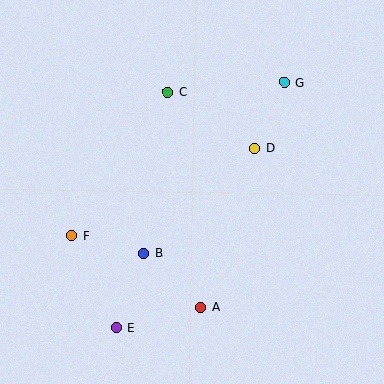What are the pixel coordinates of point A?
Point A is at (201, 308).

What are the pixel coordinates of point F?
Point F is at (72, 236).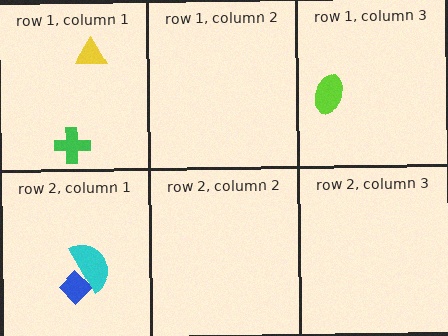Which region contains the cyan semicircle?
The row 2, column 1 region.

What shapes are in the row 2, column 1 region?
The blue diamond, the cyan semicircle.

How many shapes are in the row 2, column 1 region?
2.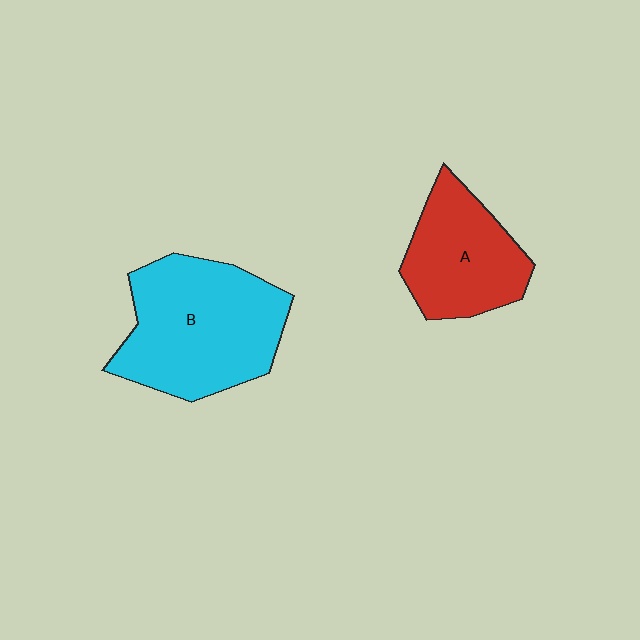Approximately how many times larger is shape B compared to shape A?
Approximately 1.5 times.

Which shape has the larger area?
Shape B (cyan).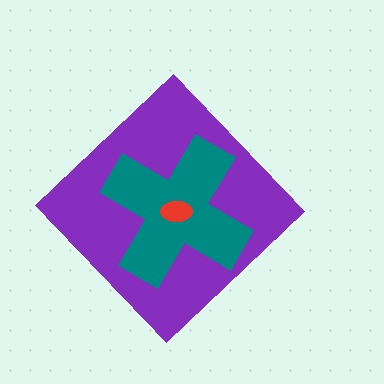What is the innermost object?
The red ellipse.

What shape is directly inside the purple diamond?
The teal cross.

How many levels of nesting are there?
3.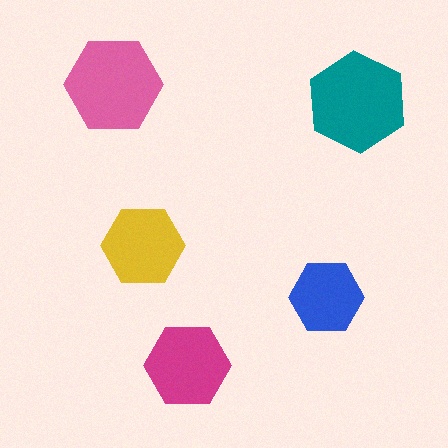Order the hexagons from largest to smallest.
the teal one, the pink one, the magenta one, the yellow one, the blue one.